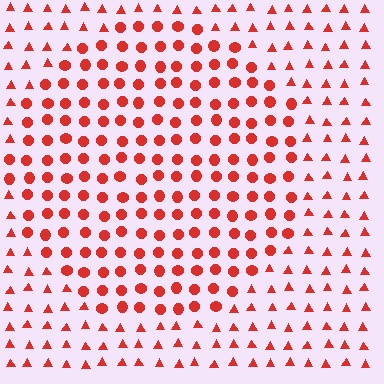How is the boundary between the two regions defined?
The boundary is defined by a change in element shape: circles inside vs. triangles outside. All elements share the same color and spacing.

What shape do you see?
I see a circle.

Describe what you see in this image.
The image is filled with small red elements arranged in a uniform grid. A circle-shaped region contains circles, while the surrounding area contains triangles. The boundary is defined purely by the change in element shape.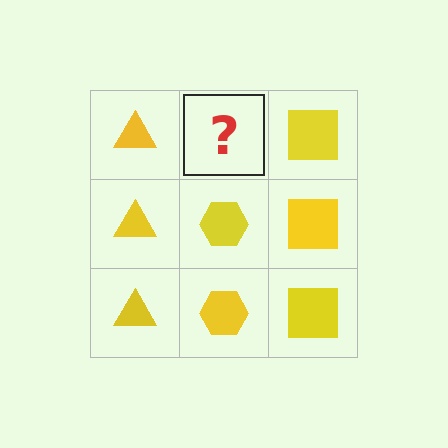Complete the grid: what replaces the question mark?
The question mark should be replaced with a yellow hexagon.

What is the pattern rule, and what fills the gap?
The rule is that each column has a consistent shape. The gap should be filled with a yellow hexagon.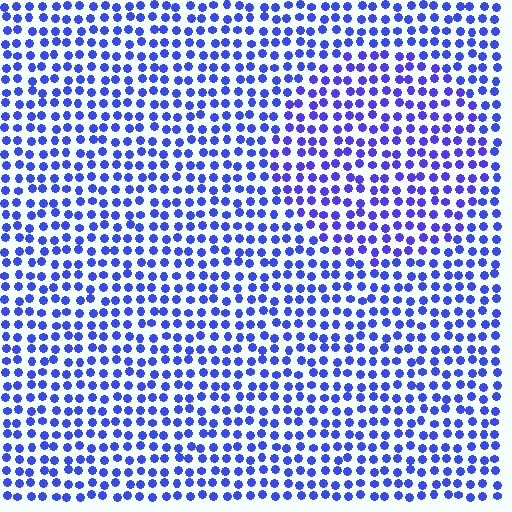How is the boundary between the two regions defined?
The boundary is defined purely by a slight shift in hue (about 16 degrees). Spacing, size, and orientation are identical on both sides.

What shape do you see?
I see a circle.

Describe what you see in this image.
The image is filled with small blue elements in a uniform arrangement. A circle-shaped region is visible where the elements are tinted to a slightly different hue, forming a subtle color boundary.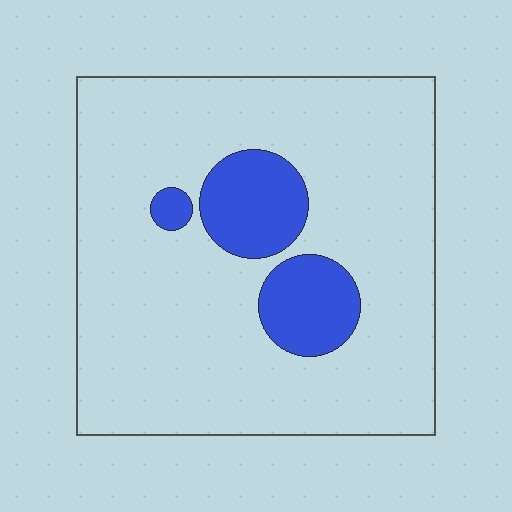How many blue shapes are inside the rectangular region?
3.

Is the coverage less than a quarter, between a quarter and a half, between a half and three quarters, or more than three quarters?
Less than a quarter.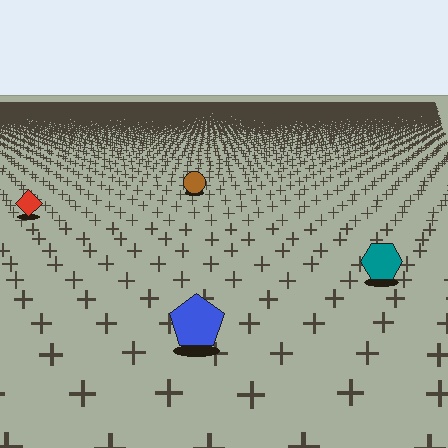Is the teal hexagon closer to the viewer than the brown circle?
Yes. The teal hexagon is closer — you can tell from the texture gradient: the ground texture is coarser near it.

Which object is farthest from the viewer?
The brown circle is farthest from the viewer. It appears smaller and the ground texture around it is denser.